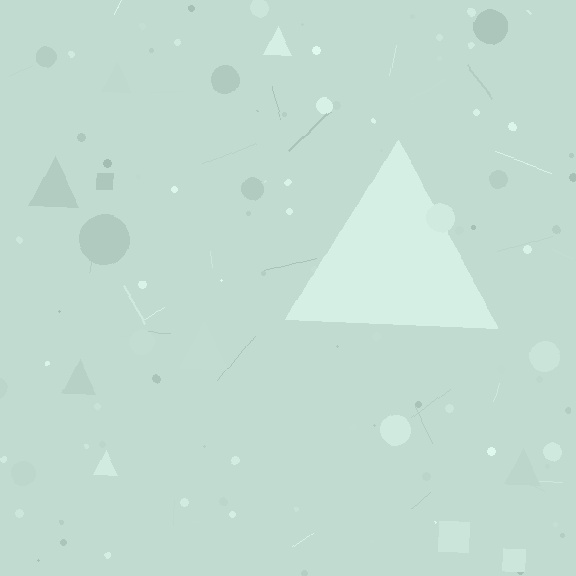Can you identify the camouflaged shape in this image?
The camouflaged shape is a triangle.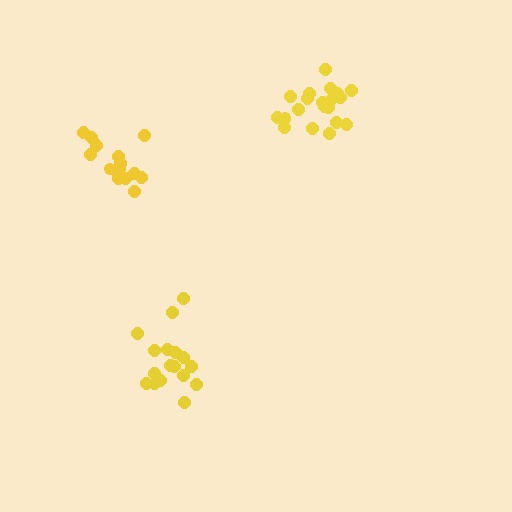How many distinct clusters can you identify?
There are 3 distinct clusters.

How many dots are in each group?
Group 1: 20 dots, Group 2: 17 dots, Group 3: 15 dots (52 total).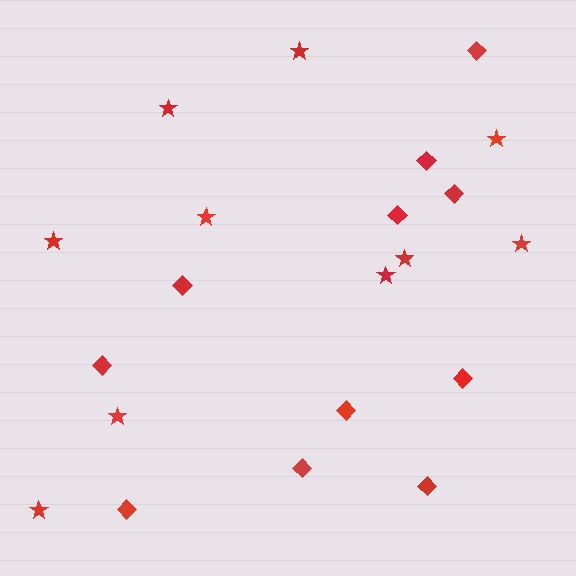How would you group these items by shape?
There are 2 groups: one group of diamonds (11) and one group of stars (10).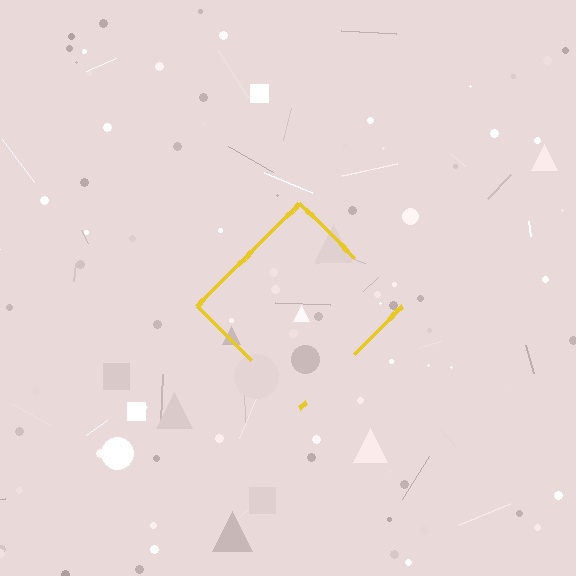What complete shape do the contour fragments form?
The contour fragments form a diamond.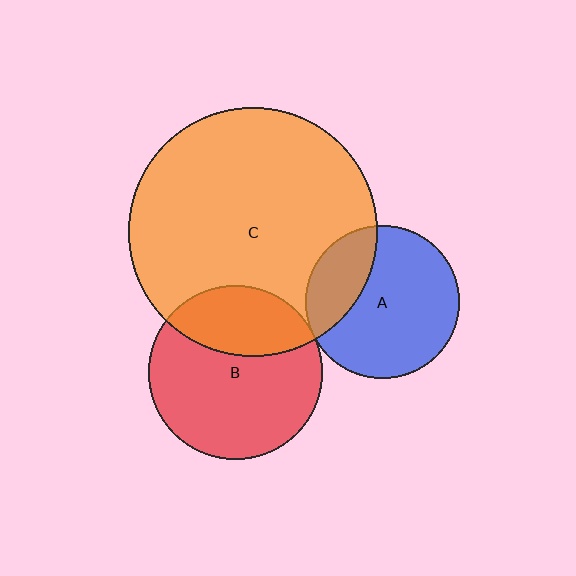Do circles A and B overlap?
Yes.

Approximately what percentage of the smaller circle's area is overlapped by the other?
Approximately 5%.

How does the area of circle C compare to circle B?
Approximately 2.1 times.